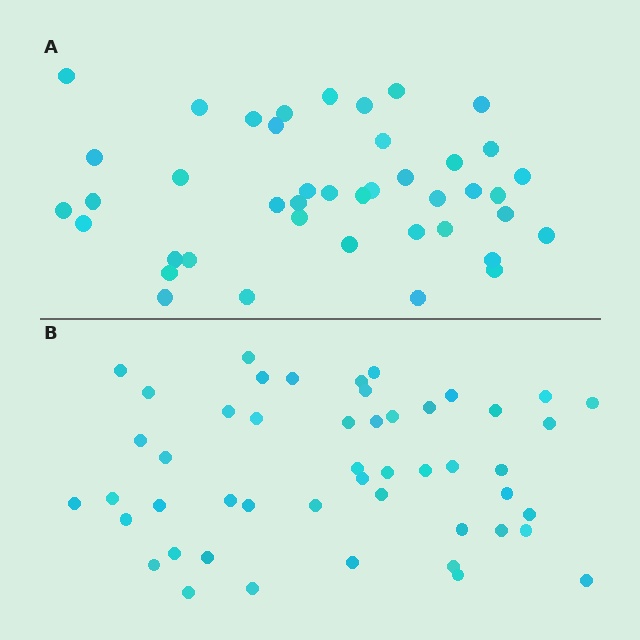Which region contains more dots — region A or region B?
Region B (the bottom region) has more dots.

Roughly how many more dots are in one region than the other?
Region B has roughly 8 or so more dots than region A.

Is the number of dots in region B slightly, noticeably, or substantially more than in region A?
Region B has only slightly more — the two regions are fairly close. The ratio is roughly 1.2 to 1.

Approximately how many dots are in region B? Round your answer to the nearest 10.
About 50 dots. (The exact count is 49, which rounds to 50.)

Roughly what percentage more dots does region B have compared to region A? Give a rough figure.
About 15% more.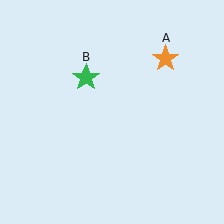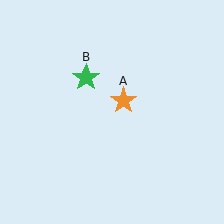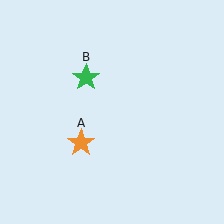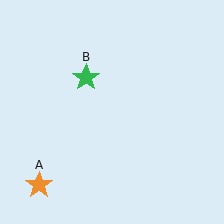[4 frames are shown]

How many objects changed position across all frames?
1 object changed position: orange star (object A).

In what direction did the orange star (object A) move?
The orange star (object A) moved down and to the left.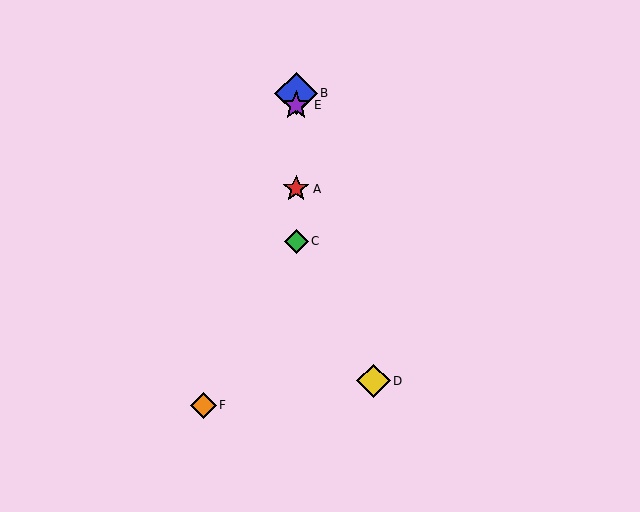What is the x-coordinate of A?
Object A is at x≈296.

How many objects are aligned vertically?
4 objects (A, B, C, E) are aligned vertically.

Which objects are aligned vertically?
Objects A, B, C, E are aligned vertically.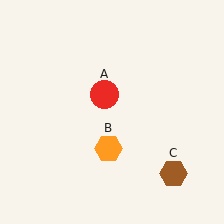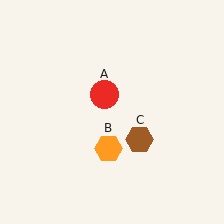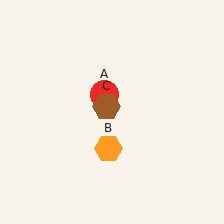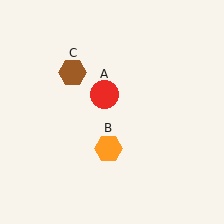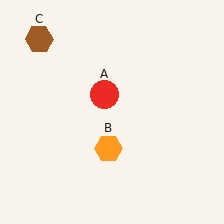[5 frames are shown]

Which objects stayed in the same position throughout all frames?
Red circle (object A) and orange hexagon (object B) remained stationary.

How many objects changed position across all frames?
1 object changed position: brown hexagon (object C).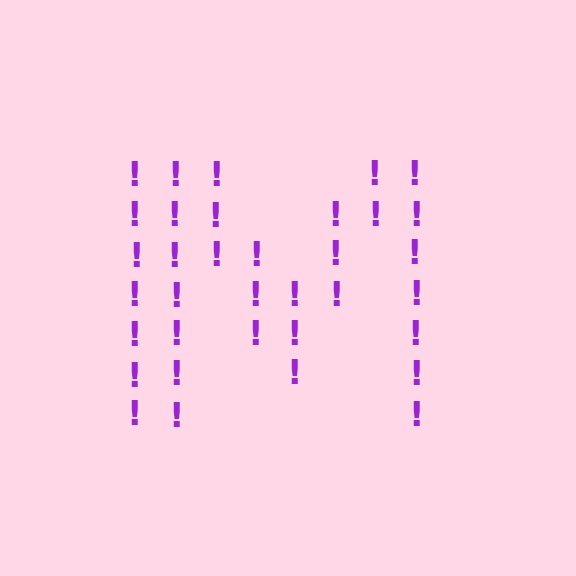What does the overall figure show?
The overall figure shows the letter M.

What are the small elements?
The small elements are exclamation marks.